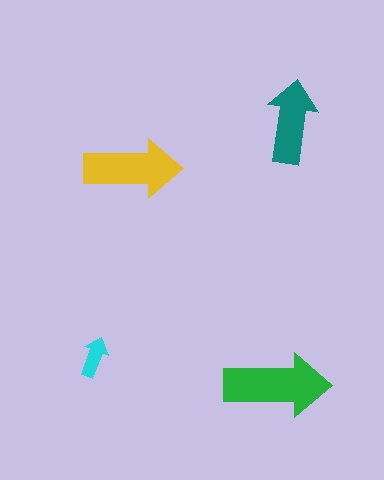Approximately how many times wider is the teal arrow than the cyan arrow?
About 2 times wider.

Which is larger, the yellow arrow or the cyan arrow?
The yellow one.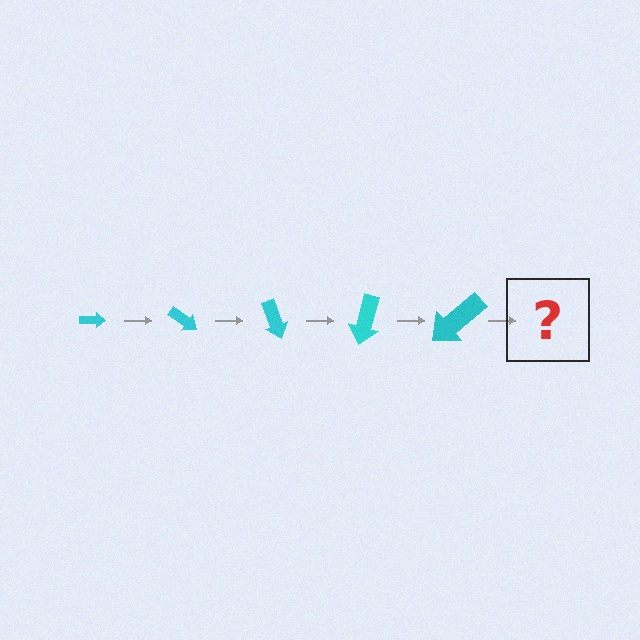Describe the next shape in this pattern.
It should be an arrow, larger than the previous one and rotated 175 degrees from the start.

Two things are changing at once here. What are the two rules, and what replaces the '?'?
The two rules are that the arrow grows larger each step and it rotates 35 degrees each step. The '?' should be an arrow, larger than the previous one and rotated 175 degrees from the start.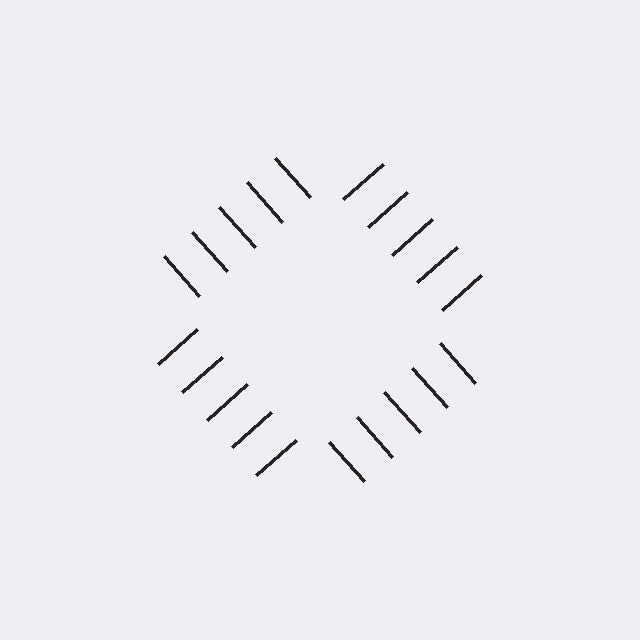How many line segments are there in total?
20 — 5 along each of the 4 edges.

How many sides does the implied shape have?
4 sides — the line-ends trace a square.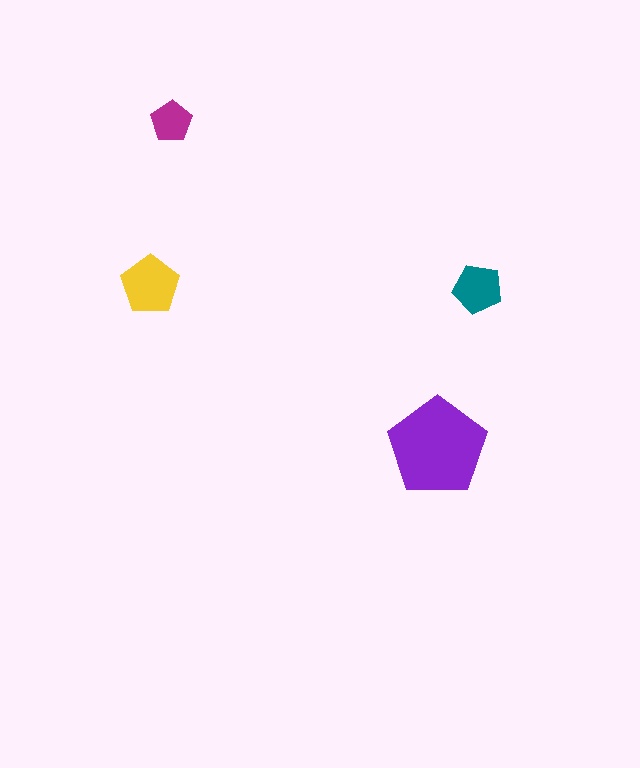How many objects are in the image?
There are 4 objects in the image.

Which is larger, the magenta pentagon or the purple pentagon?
The purple one.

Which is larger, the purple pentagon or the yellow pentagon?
The purple one.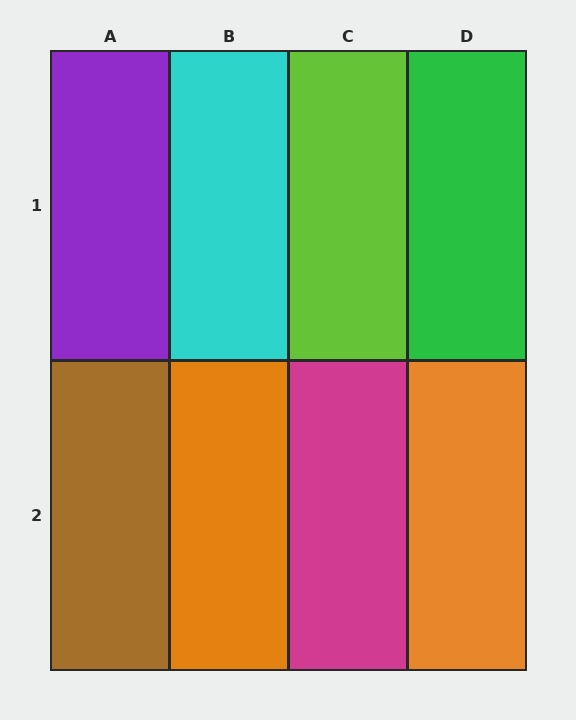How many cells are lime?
1 cell is lime.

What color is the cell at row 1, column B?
Cyan.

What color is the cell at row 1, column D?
Green.